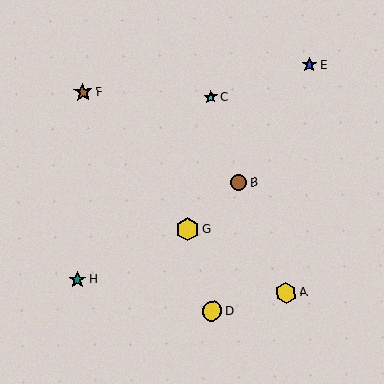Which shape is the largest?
The yellow hexagon (labeled G) is the largest.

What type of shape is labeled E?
Shape E is a blue star.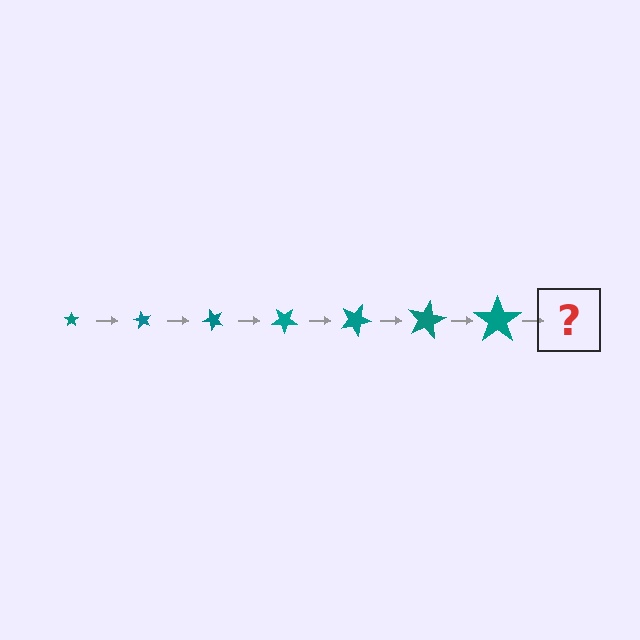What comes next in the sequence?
The next element should be a star, larger than the previous one and rotated 420 degrees from the start.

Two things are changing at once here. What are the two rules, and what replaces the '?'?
The two rules are that the star grows larger each step and it rotates 60 degrees each step. The '?' should be a star, larger than the previous one and rotated 420 degrees from the start.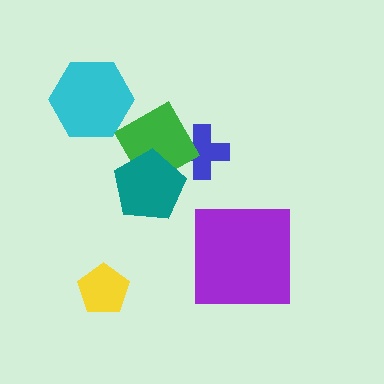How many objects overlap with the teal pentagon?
1 object overlaps with the teal pentagon.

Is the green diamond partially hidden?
Yes, it is partially covered by another shape.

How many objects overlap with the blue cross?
1 object overlaps with the blue cross.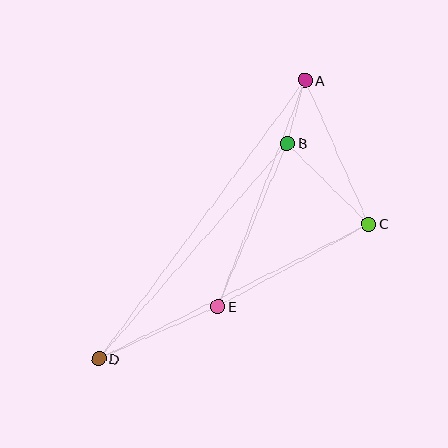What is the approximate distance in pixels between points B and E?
The distance between B and E is approximately 177 pixels.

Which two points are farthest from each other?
Points A and D are farthest from each other.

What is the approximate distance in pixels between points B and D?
The distance between B and D is approximately 286 pixels.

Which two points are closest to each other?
Points A and B are closest to each other.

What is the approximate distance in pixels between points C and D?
The distance between C and D is approximately 302 pixels.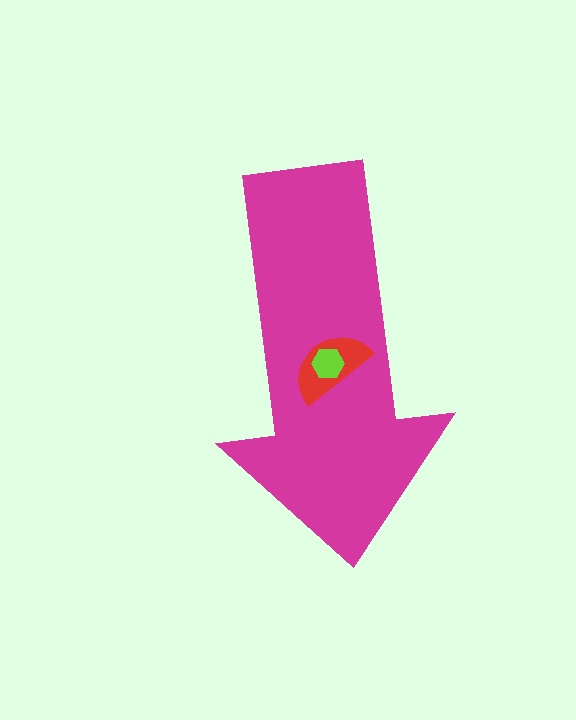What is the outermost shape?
The magenta arrow.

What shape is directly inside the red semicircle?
The lime hexagon.